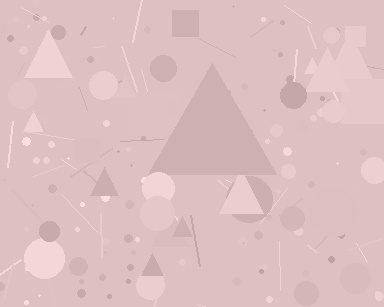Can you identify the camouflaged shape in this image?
The camouflaged shape is a triangle.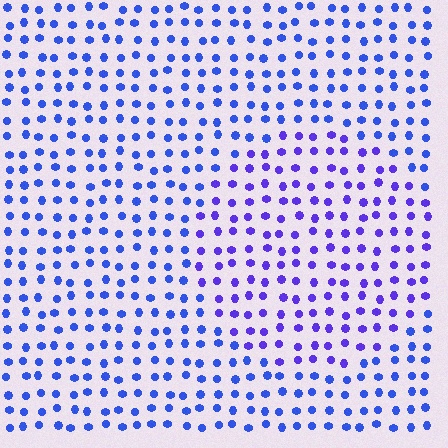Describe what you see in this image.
The image is filled with small blue elements in a uniform arrangement. A circle-shaped region is visible where the elements are tinted to a slightly different hue, forming a subtle color boundary.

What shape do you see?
I see a circle.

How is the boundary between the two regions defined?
The boundary is defined purely by a slight shift in hue (about 26 degrees). Spacing, size, and orientation are identical on both sides.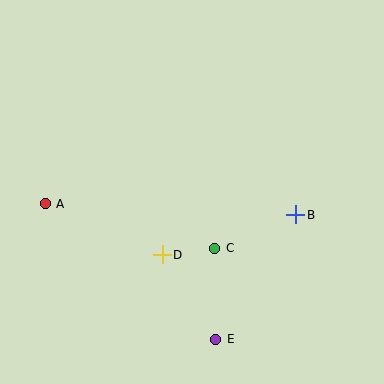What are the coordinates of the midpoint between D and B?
The midpoint between D and B is at (229, 235).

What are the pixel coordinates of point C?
Point C is at (215, 248).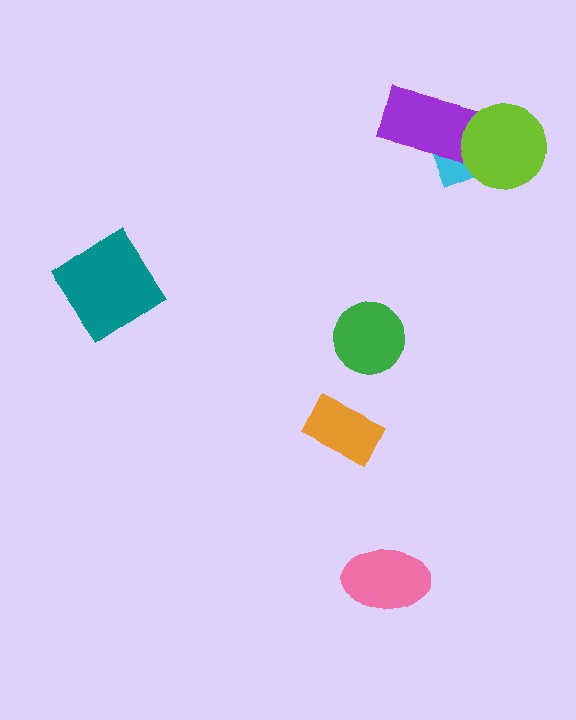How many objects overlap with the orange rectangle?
0 objects overlap with the orange rectangle.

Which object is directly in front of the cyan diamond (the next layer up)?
The purple rectangle is directly in front of the cyan diamond.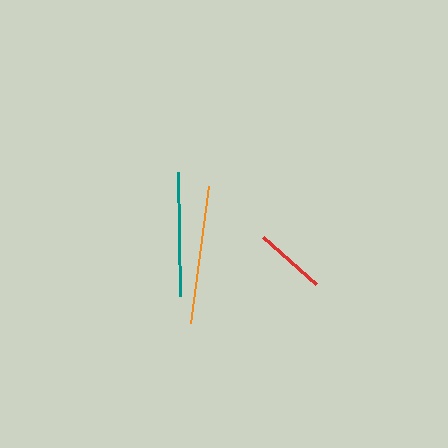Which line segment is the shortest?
The red line is the shortest at approximately 71 pixels.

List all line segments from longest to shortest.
From longest to shortest: orange, teal, red.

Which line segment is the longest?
The orange line is the longest at approximately 139 pixels.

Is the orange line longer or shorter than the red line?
The orange line is longer than the red line.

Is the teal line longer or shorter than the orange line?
The orange line is longer than the teal line.